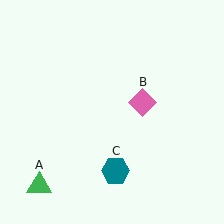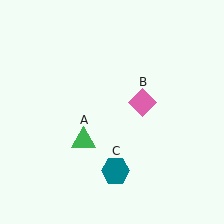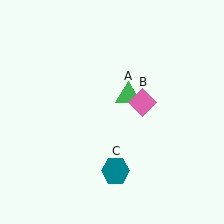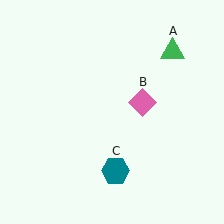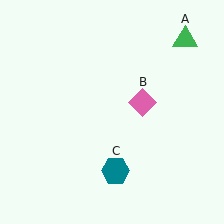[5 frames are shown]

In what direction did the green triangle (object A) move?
The green triangle (object A) moved up and to the right.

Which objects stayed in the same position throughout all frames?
Pink diamond (object B) and teal hexagon (object C) remained stationary.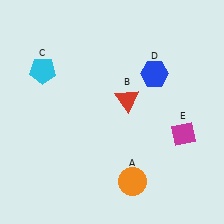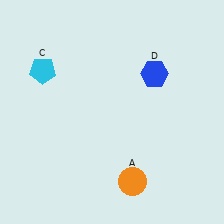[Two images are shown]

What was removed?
The red triangle (B), the magenta diamond (E) were removed in Image 2.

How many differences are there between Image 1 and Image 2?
There are 2 differences between the two images.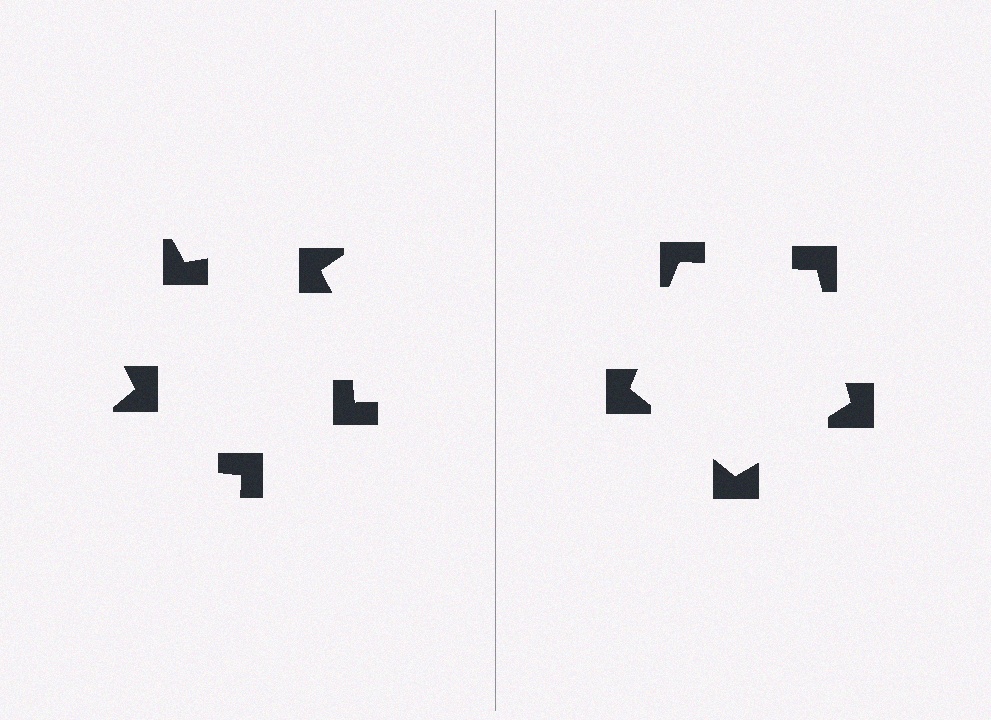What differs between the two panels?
The notched squares are positioned identically on both sides; only the wedge orientations differ. On the right they align to a pentagon; on the left they are misaligned.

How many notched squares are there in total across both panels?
10 — 5 on each side.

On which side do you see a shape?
An illusory pentagon appears on the right side. On the left side the wedge cuts are rotated, so no coherent shape forms.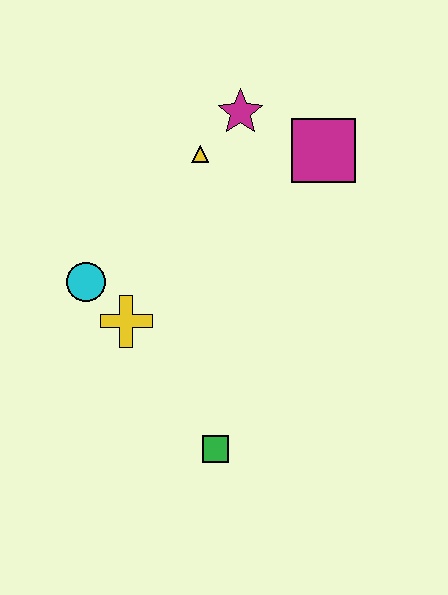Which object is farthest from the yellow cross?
The magenta square is farthest from the yellow cross.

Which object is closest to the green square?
The yellow cross is closest to the green square.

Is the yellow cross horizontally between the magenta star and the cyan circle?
Yes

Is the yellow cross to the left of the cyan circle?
No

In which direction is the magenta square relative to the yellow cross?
The magenta square is to the right of the yellow cross.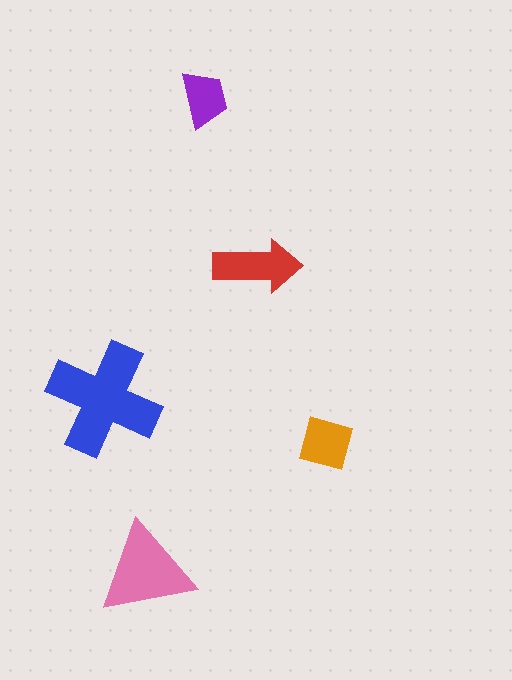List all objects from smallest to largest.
The purple trapezoid, the orange square, the red arrow, the pink triangle, the blue cross.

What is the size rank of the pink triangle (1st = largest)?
2nd.